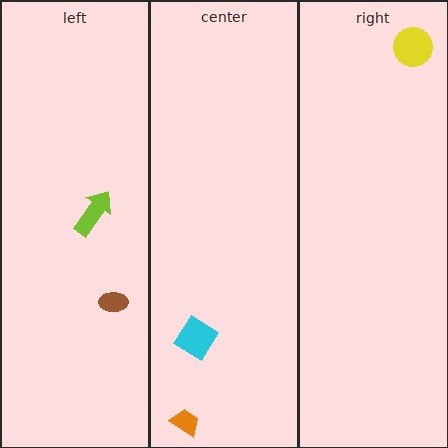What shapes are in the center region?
The cyan diamond, the orange trapezoid.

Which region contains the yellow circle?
The right region.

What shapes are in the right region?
The yellow circle.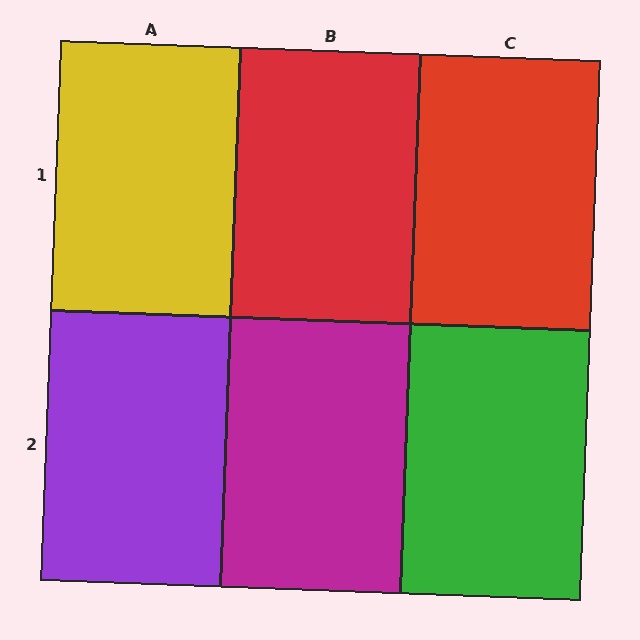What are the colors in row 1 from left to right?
Yellow, red, red.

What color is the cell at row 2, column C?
Green.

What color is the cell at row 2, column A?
Purple.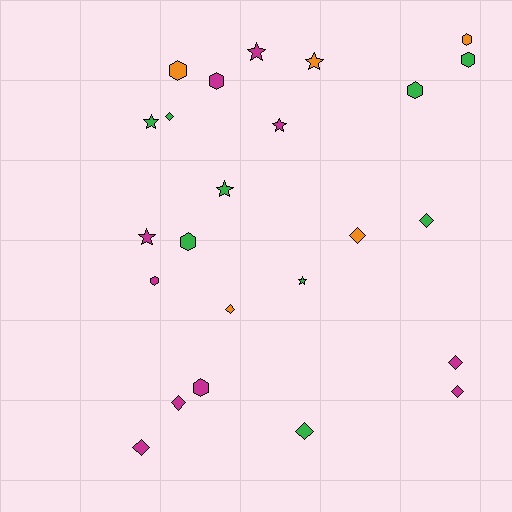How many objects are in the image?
There are 24 objects.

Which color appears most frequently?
Magenta, with 10 objects.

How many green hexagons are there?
There are 3 green hexagons.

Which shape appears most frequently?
Diamond, with 9 objects.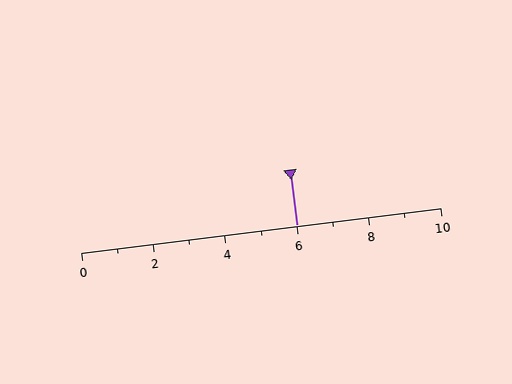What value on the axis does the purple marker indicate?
The marker indicates approximately 6.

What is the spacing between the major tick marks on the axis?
The major ticks are spaced 2 apart.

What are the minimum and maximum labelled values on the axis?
The axis runs from 0 to 10.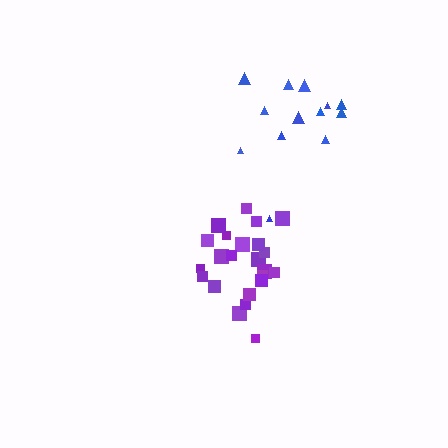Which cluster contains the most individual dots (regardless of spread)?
Purple (23).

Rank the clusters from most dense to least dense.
purple, blue.